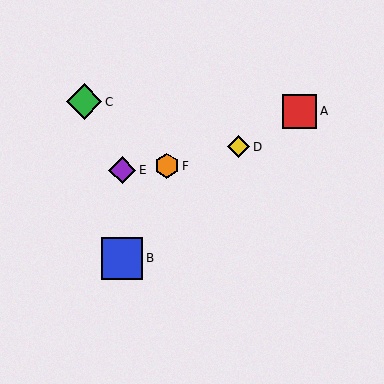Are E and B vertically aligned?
Yes, both are at x≈122.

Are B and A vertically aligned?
No, B is at x≈122 and A is at x≈300.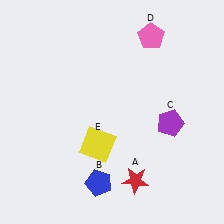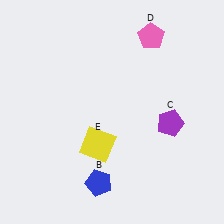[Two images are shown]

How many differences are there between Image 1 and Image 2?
There is 1 difference between the two images.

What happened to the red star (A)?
The red star (A) was removed in Image 2. It was in the bottom-right area of Image 1.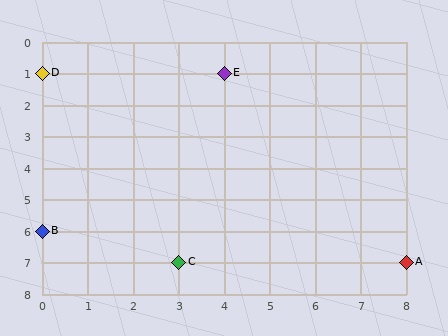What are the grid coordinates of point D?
Point D is at grid coordinates (0, 1).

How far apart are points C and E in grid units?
Points C and E are 1 column and 6 rows apart (about 6.1 grid units diagonally).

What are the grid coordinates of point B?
Point B is at grid coordinates (0, 6).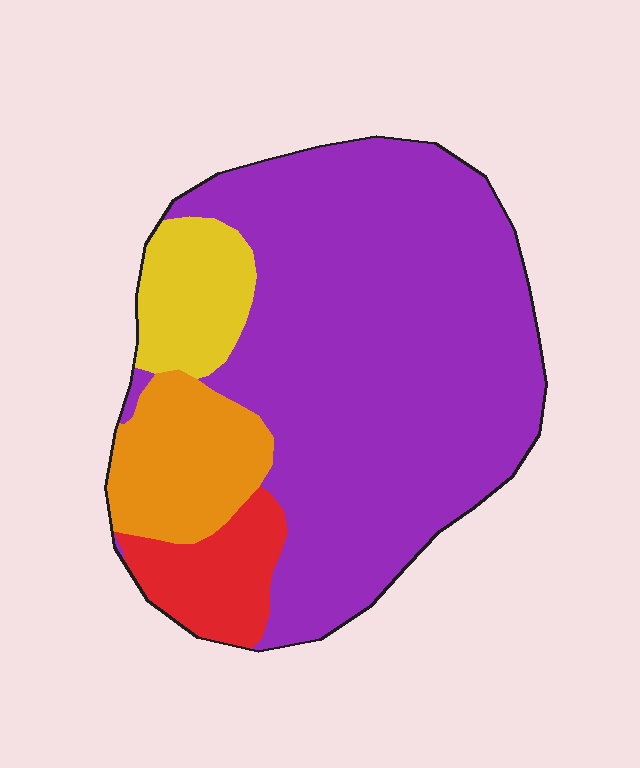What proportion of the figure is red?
Red takes up about one tenth (1/10) of the figure.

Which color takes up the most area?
Purple, at roughly 70%.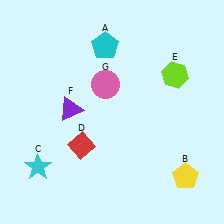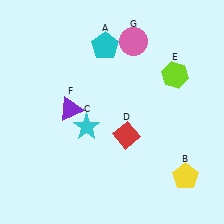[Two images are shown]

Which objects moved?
The objects that moved are: the cyan star (C), the red diamond (D), the pink circle (G).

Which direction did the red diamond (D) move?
The red diamond (D) moved right.